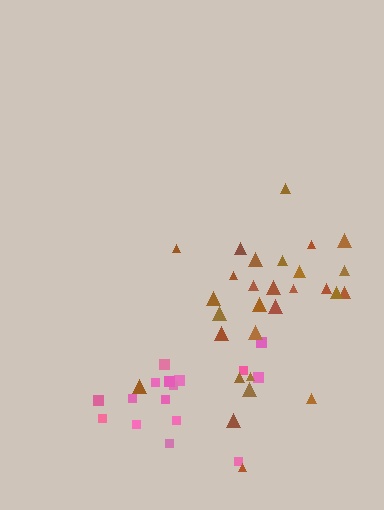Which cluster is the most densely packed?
Pink.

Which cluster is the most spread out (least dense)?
Brown.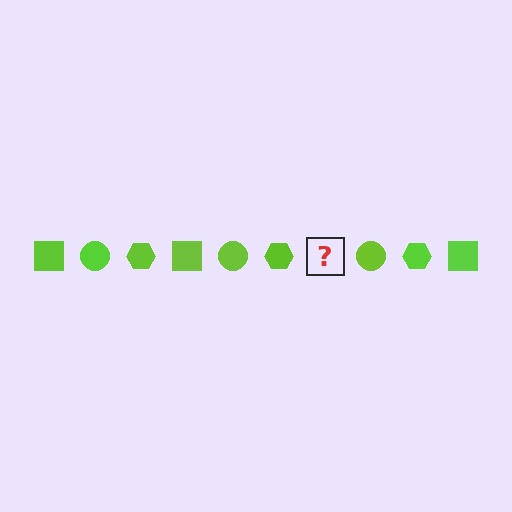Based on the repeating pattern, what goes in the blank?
The blank should be a lime square.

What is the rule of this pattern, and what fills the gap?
The rule is that the pattern cycles through square, circle, hexagon shapes in lime. The gap should be filled with a lime square.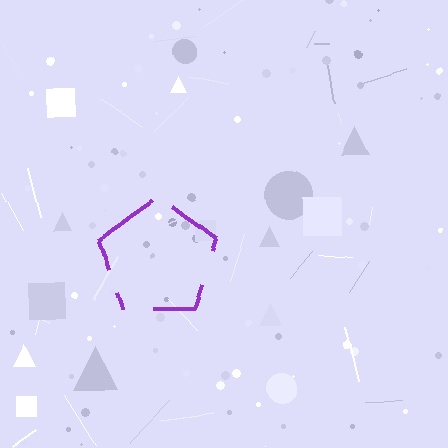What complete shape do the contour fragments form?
The contour fragments form a pentagon.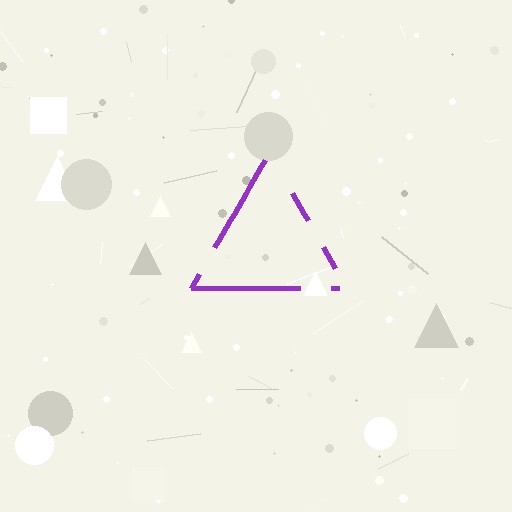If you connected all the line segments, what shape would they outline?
They would outline a triangle.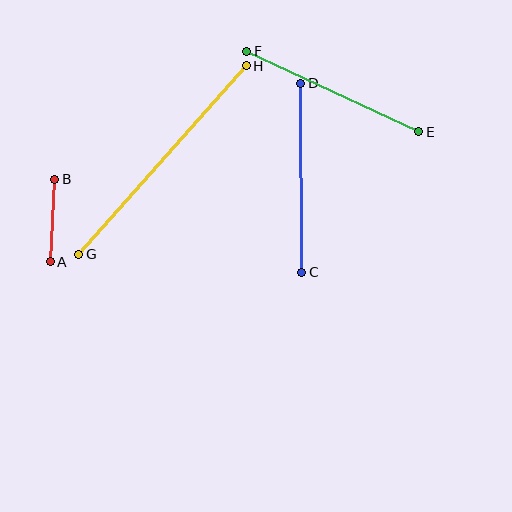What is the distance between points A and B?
The distance is approximately 83 pixels.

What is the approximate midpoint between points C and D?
The midpoint is at approximately (301, 178) pixels.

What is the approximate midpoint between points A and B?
The midpoint is at approximately (53, 221) pixels.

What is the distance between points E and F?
The distance is approximately 190 pixels.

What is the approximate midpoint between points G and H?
The midpoint is at approximately (162, 160) pixels.